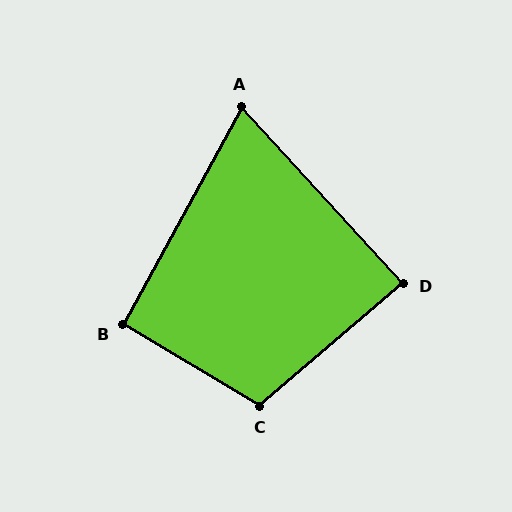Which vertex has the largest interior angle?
C, at approximately 109 degrees.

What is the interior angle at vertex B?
Approximately 92 degrees (approximately right).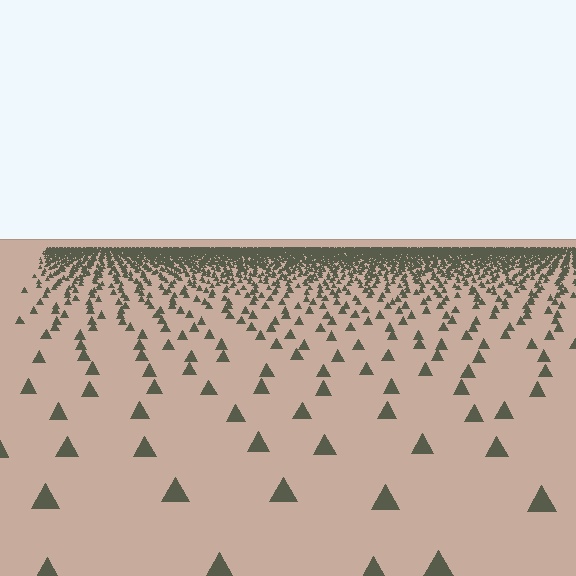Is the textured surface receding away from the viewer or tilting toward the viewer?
The surface is receding away from the viewer. Texture elements get smaller and denser toward the top.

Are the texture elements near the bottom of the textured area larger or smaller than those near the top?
Larger. Near the bottom, elements are closer to the viewer and appear at a bigger on-screen size.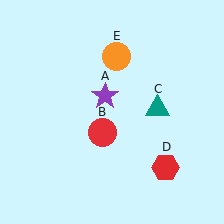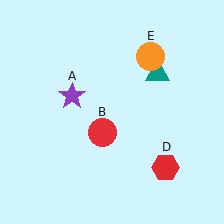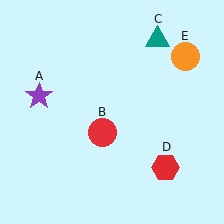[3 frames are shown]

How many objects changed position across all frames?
3 objects changed position: purple star (object A), teal triangle (object C), orange circle (object E).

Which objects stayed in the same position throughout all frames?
Red circle (object B) and red hexagon (object D) remained stationary.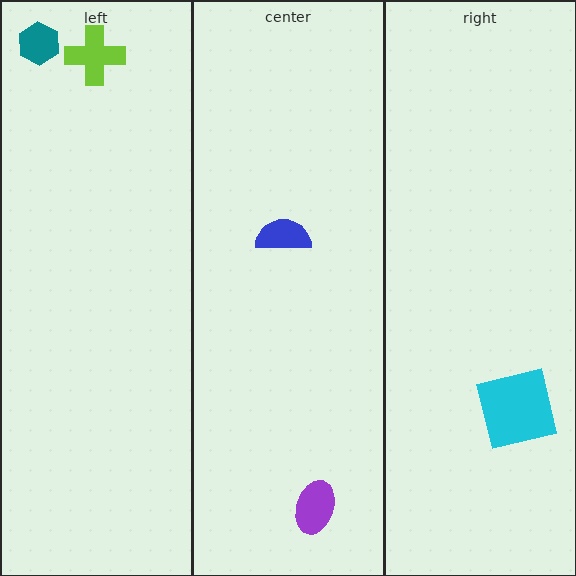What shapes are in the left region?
The lime cross, the teal hexagon.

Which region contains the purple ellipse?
The center region.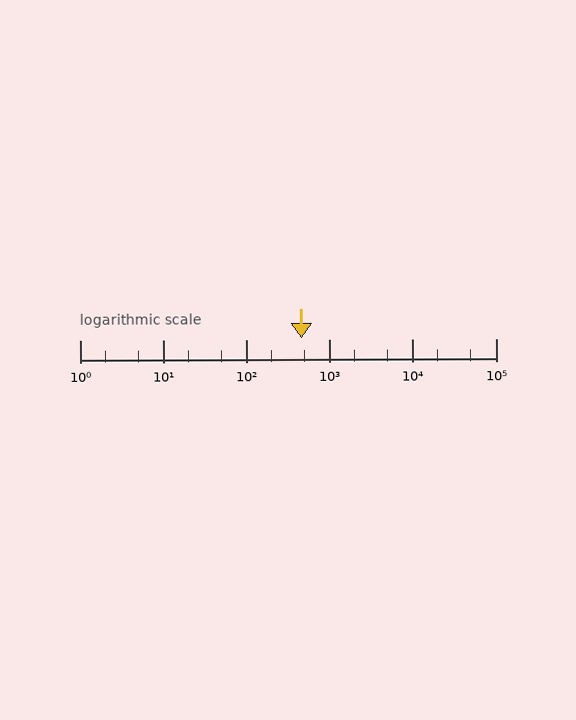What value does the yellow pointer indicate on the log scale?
The pointer indicates approximately 460.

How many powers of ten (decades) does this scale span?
The scale spans 5 decades, from 1 to 100000.